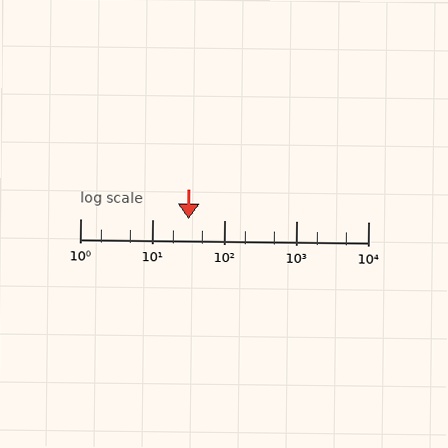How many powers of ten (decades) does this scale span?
The scale spans 4 decades, from 1 to 10000.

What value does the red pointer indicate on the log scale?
The pointer indicates approximately 32.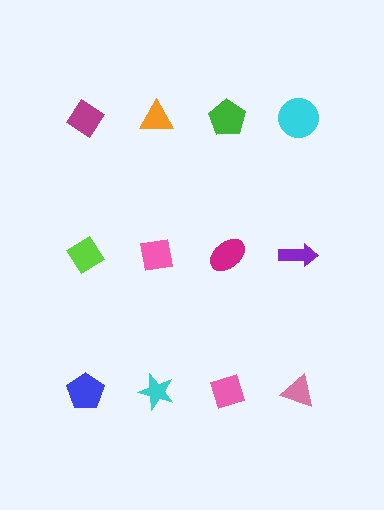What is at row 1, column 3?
A green pentagon.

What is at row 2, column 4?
A purple arrow.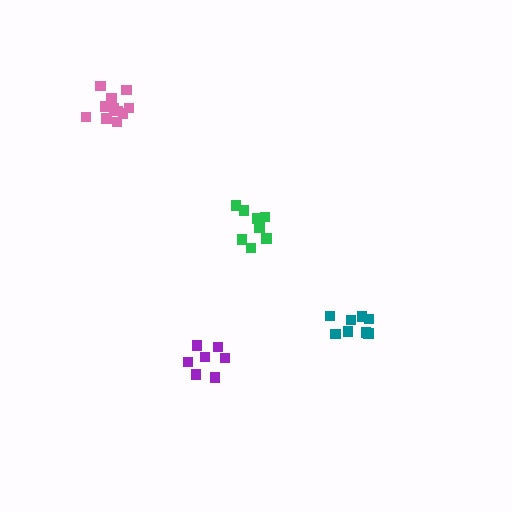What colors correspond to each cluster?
The clusters are colored: pink, green, purple, teal.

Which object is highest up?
The pink cluster is topmost.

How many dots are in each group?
Group 1: 11 dots, Group 2: 9 dots, Group 3: 7 dots, Group 4: 8 dots (35 total).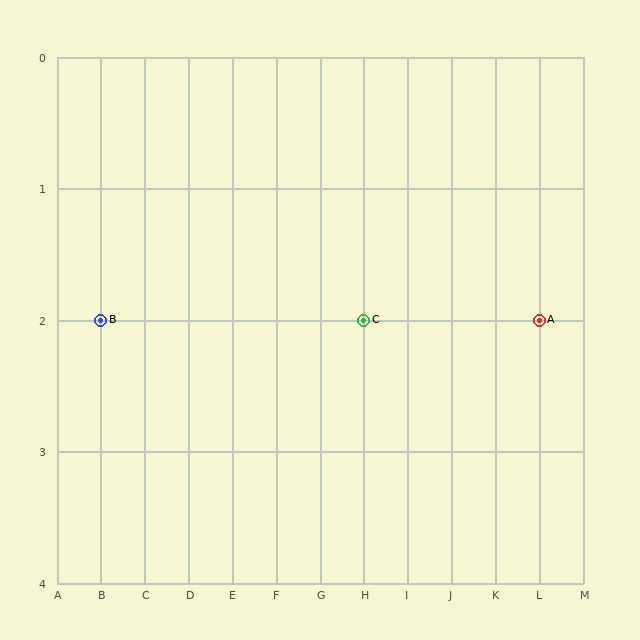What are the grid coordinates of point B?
Point B is at grid coordinates (B, 2).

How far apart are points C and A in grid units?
Points C and A are 4 columns apart.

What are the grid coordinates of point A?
Point A is at grid coordinates (L, 2).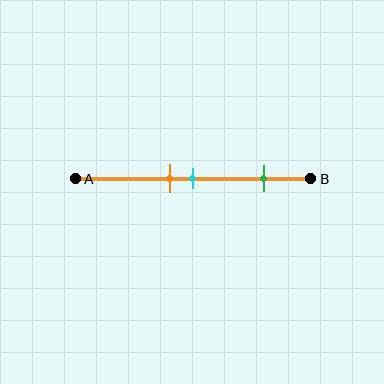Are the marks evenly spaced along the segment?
No, the marks are not evenly spaced.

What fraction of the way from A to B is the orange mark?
The orange mark is approximately 40% (0.4) of the way from A to B.